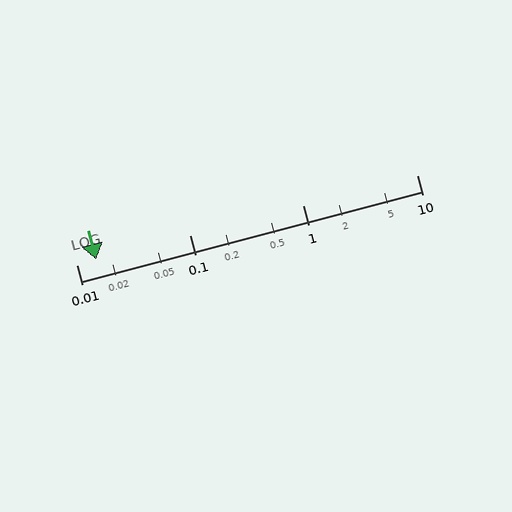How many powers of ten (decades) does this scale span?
The scale spans 3 decades, from 0.01 to 10.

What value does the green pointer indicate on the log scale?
The pointer indicates approximately 0.015.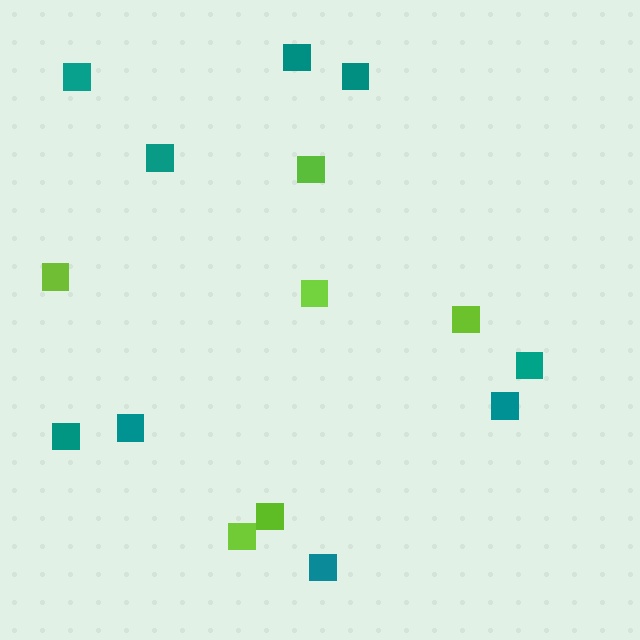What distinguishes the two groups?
There are 2 groups: one group of teal squares (9) and one group of lime squares (6).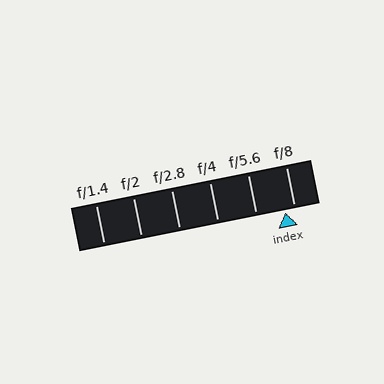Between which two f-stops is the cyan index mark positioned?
The index mark is between f/5.6 and f/8.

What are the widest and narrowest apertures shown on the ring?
The widest aperture shown is f/1.4 and the narrowest is f/8.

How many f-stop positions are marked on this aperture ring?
There are 6 f-stop positions marked.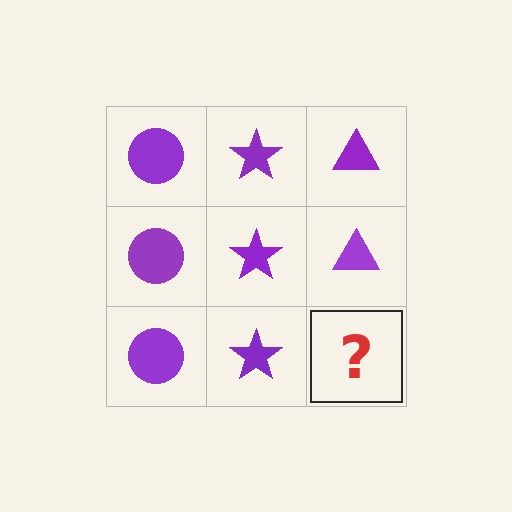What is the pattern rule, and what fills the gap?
The rule is that each column has a consistent shape. The gap should be filled with a purple triangle.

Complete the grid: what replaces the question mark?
The question mark should be replaced with a purple triangle.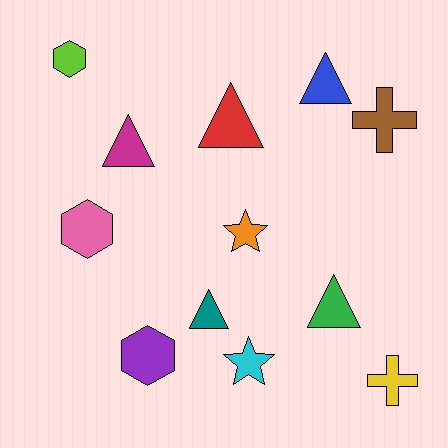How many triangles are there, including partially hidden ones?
There are 5 triangles.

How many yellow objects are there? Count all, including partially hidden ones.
There is 1 yellow object.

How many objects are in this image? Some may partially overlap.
There are 12 objects.